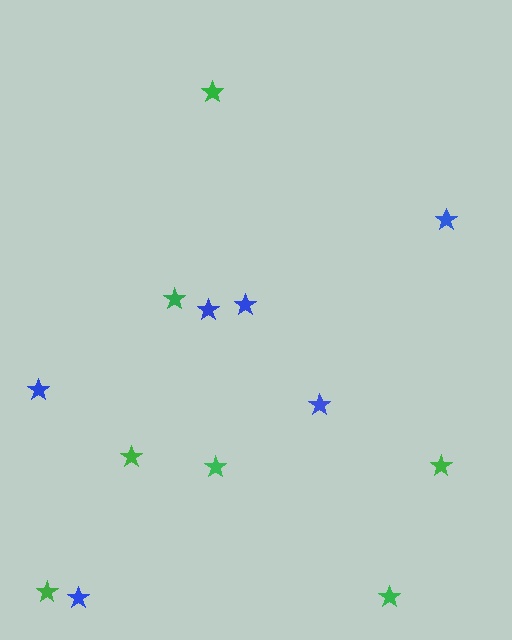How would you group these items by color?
There are 2 groups: one group of green stars (7) and one group of blue stars (6).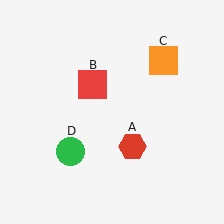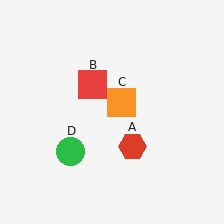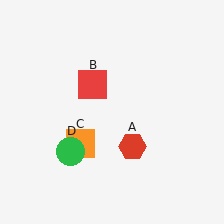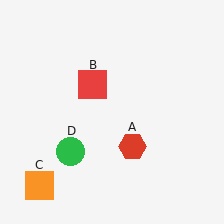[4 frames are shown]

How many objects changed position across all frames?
1 object changed position: orange square (object C).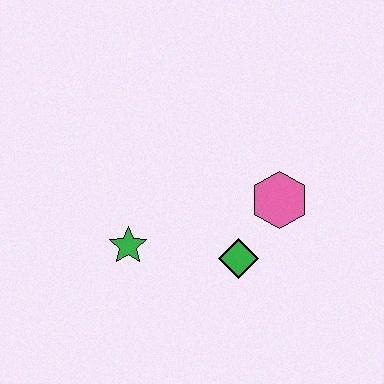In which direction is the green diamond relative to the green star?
The green diamond is to the right of the green star.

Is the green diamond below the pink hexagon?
Yes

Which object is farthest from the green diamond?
The green star is farthest from the green diamond.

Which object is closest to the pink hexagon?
The green diamond is closest to the pink hexagon.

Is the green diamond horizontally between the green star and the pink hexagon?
Yes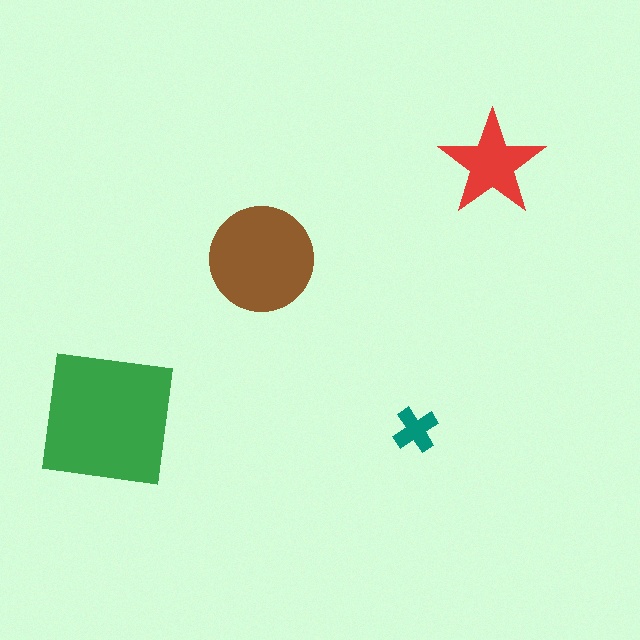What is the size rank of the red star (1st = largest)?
3rd.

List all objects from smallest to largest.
The teal cross, the red star, the brown circle, the green square.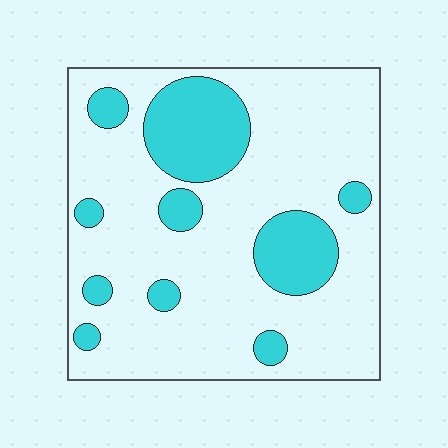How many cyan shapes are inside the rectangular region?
10.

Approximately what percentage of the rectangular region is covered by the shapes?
Approximately 25%.